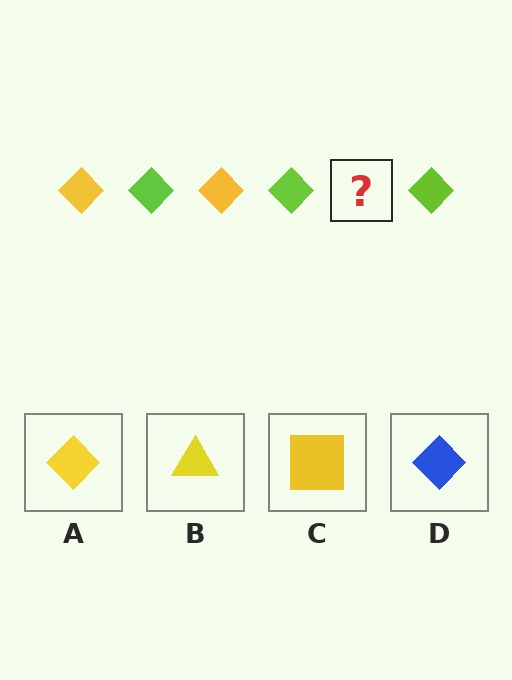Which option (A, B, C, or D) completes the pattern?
A.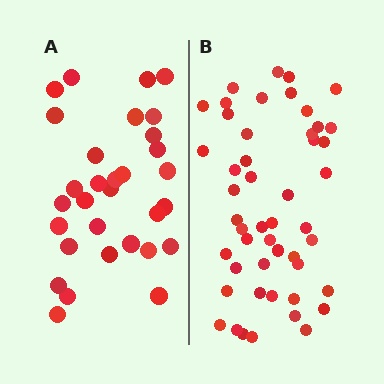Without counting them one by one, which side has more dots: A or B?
Region B (the right region) has more dots.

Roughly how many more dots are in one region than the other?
Region B has approximately 20 more dots than region A.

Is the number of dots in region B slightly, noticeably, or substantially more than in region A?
Region B has substantially more. The ratio is roughly 1.6 to 1.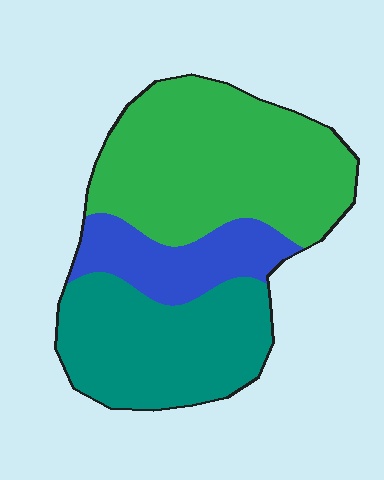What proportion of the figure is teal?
Teal takes up about one third (1/3) of the figure.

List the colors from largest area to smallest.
From largest to smallest: green, teal, blue.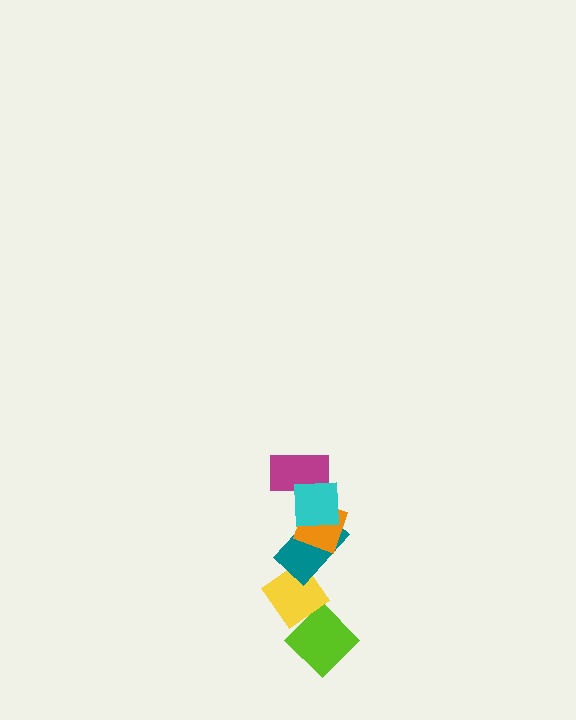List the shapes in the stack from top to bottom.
From top to bottom: the cyan square, the magenta rectangle, the orange diamond, the teal rectangle, the yellow diamond, the lime diamond.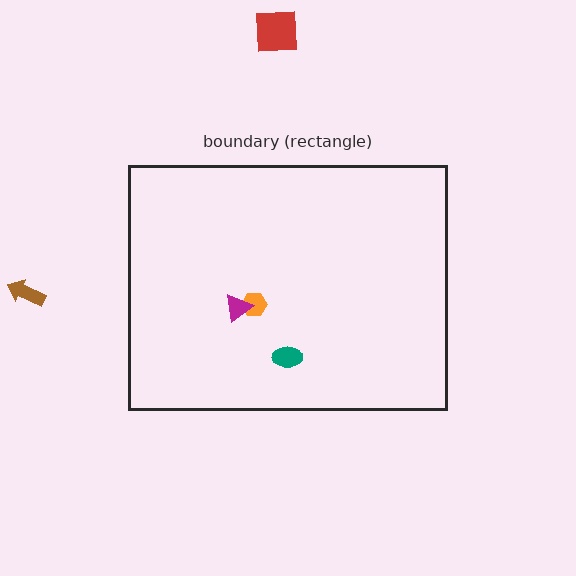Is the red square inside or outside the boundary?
Outside.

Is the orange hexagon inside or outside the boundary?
Inside.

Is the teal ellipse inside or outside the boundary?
Inside.